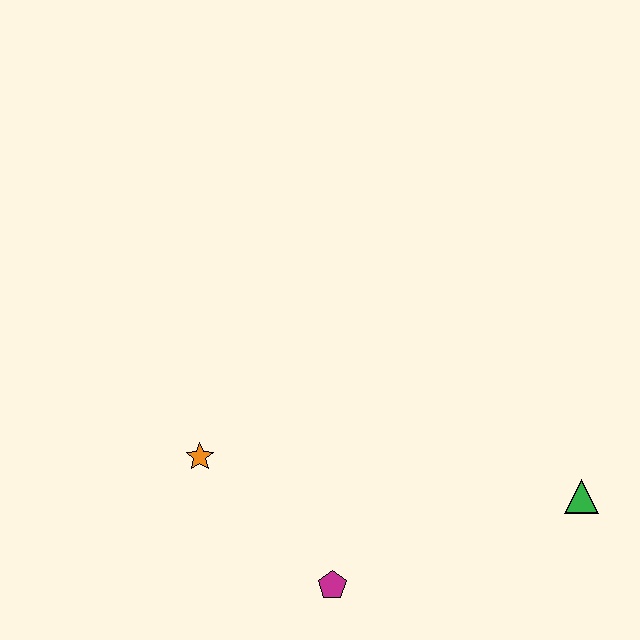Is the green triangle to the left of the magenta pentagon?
No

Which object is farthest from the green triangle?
The orange star is farthest from the green triangle.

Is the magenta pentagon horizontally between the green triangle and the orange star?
Yes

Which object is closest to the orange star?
The magenta pentagon is closest to the orange star.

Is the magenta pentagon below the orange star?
Yes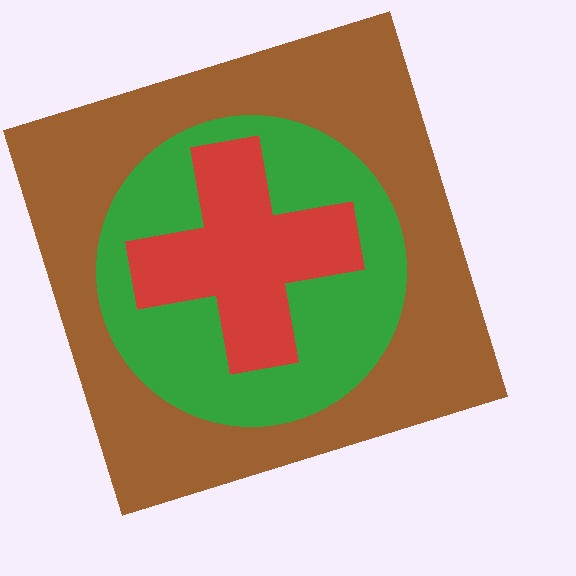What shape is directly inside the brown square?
The green circle.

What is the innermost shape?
The red cross.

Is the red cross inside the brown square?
Yes.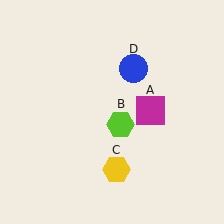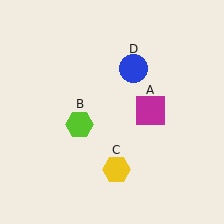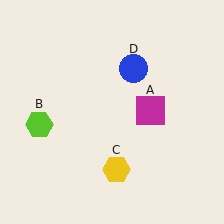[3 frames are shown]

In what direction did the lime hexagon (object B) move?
The lime hexagon (object B) moved left.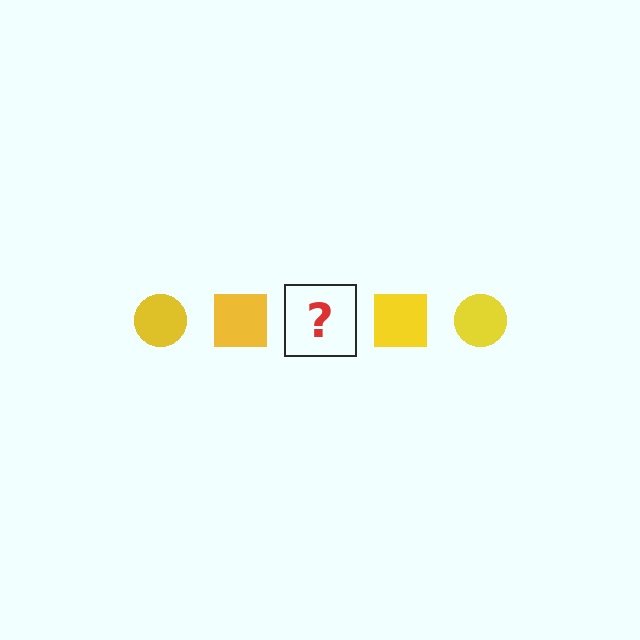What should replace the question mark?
The question mark should be replaced with a yellow circle.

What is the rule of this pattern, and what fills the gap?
The rule is that the pattern cycles through circle, square shapes in yellow. The gap should be filled with a yellow circle.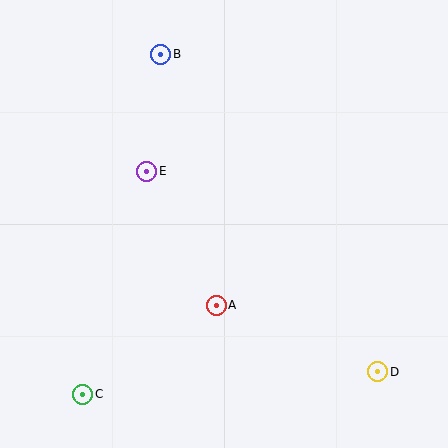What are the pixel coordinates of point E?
Point E is at (147, 171).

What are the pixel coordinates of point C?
Point C is at (83, 394).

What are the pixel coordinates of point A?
Point A is at (216, 305).